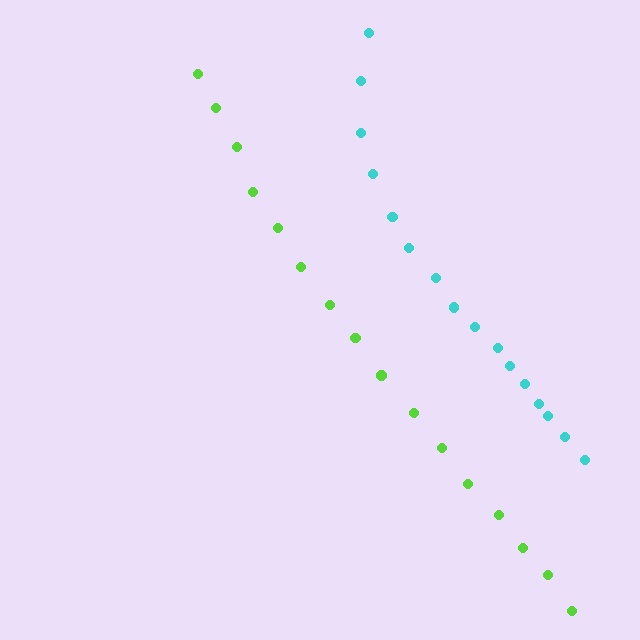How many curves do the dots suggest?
There are 2 distinct paths.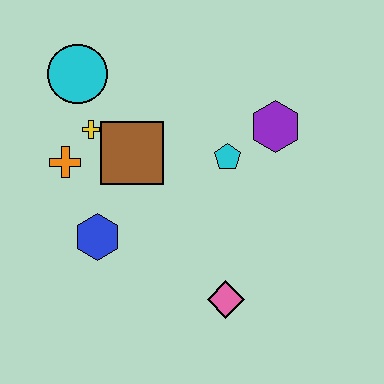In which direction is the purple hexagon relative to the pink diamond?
The purple hexagon is above the pink diamond.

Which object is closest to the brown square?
The yellow cross is closest to the brown square.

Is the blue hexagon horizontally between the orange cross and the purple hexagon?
Yes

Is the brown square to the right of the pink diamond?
No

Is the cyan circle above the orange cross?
Yes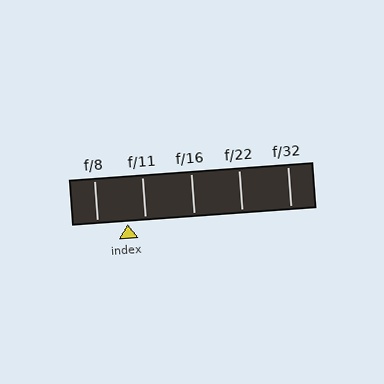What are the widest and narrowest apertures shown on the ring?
The widest aperture shown is f/8 and the narrowest is f/32.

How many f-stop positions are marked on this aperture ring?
There are 5 f-stop positions marked.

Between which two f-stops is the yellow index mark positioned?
The index mark is between f/8 and f/11.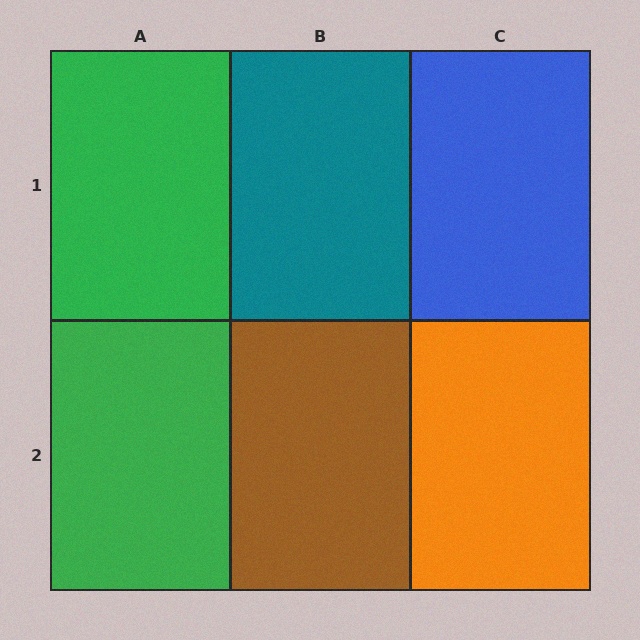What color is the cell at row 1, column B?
Teal.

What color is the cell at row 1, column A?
Green.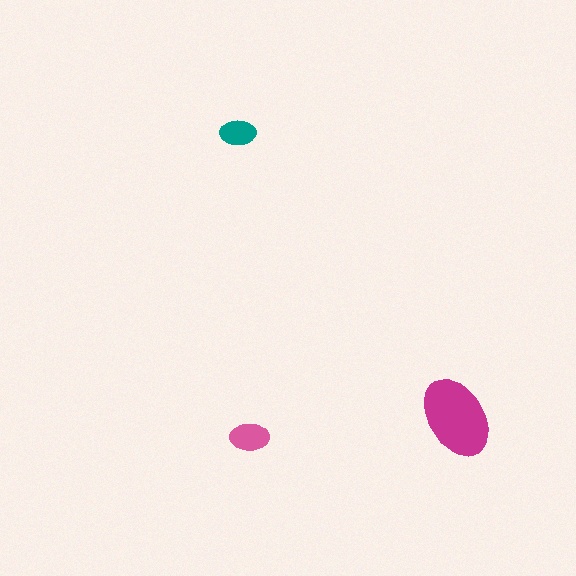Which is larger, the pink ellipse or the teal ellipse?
The pink one.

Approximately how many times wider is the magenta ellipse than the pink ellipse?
About 2 times wider.